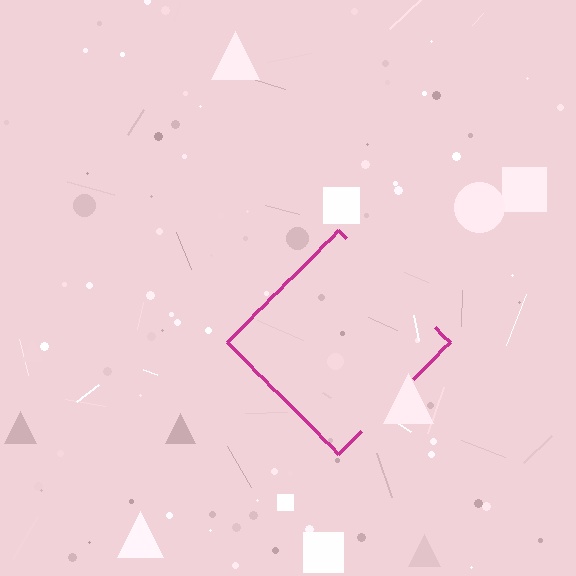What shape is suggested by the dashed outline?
The dashed outline suggests a diamond.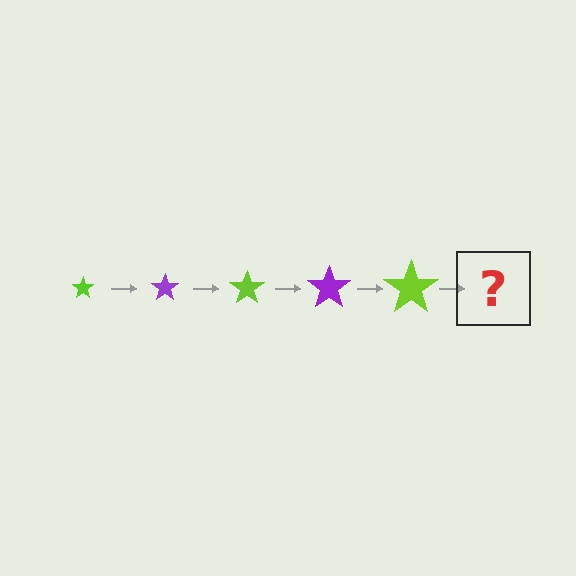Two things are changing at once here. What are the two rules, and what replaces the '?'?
The two rules are that the star grows larger each step and the color cycles through lime and purple. The '?' should be a purple star, larger than the previous one.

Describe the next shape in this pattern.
It should be a purple star, larger than the previous one.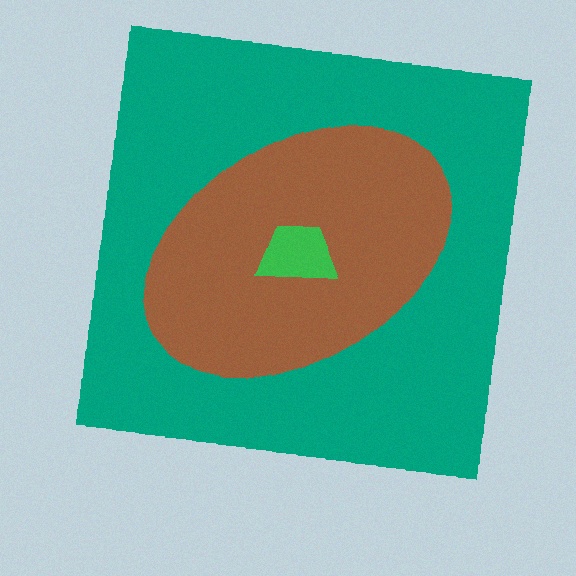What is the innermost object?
The green trapezoid.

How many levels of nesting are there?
3.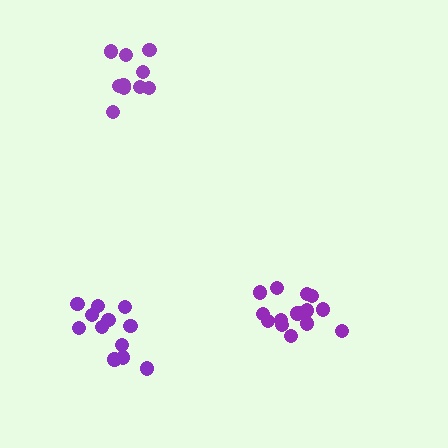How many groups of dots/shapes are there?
There are 3 groups.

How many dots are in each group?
Group 1: 15 dots, Group 2: 10 dots, Group 3: 12 dots (37 total).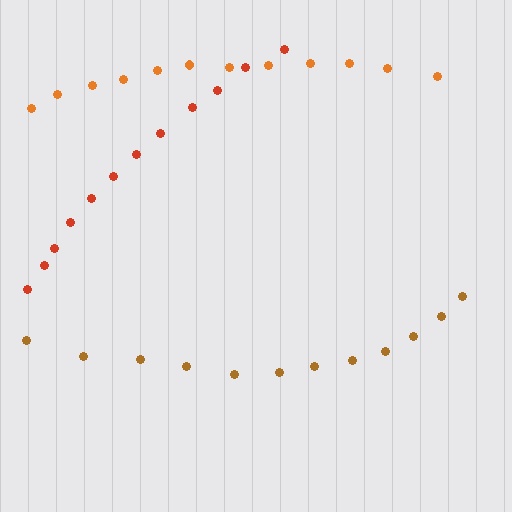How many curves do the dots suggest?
There are 3 distinct paths.